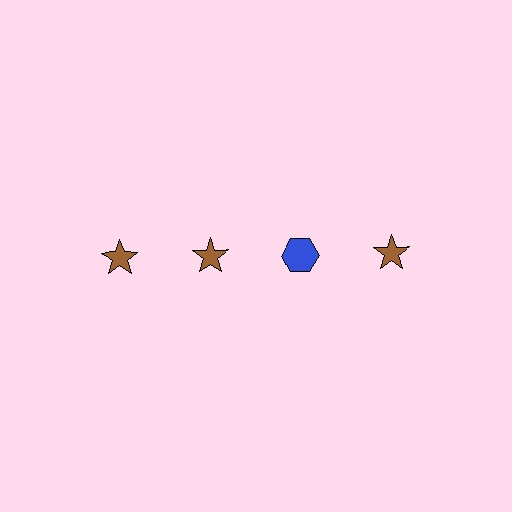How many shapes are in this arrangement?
There are 4 shapes arranged in a grid pattern.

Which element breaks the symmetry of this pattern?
The blue hexagon in the top row, center column breaks the symmetry. All other shapes are brown stars.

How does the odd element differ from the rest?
It differs in both color (blue instead of brown) and shape (hexagon instead of star).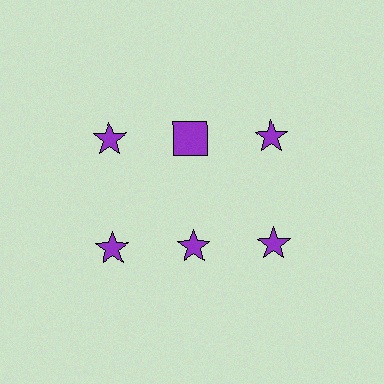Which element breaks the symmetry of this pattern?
The purple square in the top row, second from left column breaks the symmetry. All other shapes are purple stars.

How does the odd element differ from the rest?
It has a different shape: square instead of star.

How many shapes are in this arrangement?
There are 6 shapes arranged in a grid pattern.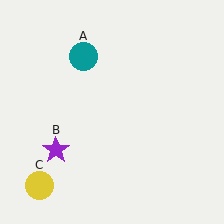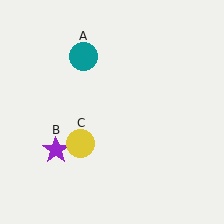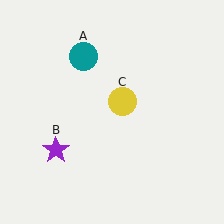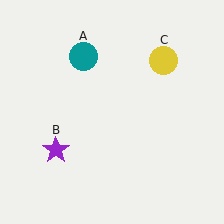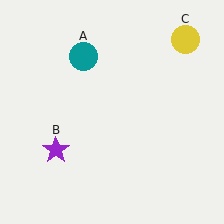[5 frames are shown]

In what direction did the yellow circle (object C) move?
The yellow circle (object C) moved up and to the right.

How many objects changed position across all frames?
1 object changed position: yellow circle (object C).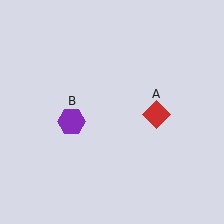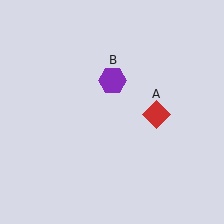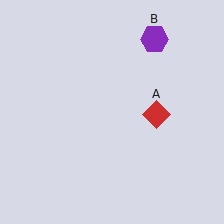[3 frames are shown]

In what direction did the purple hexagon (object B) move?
The purple hexagon (object B) moved up and to the right.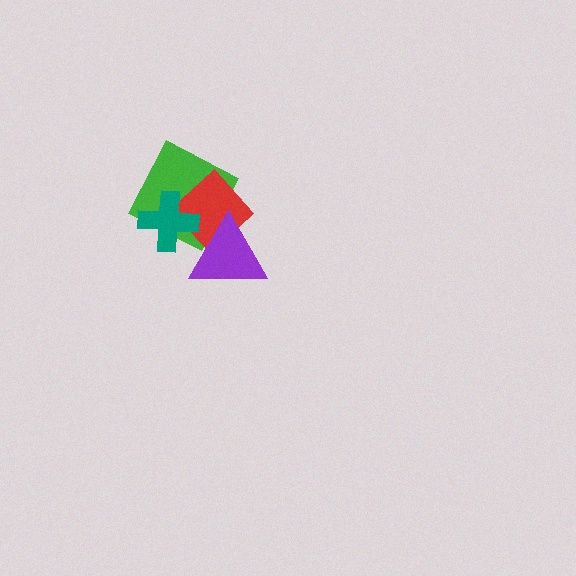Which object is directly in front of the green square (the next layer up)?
The red diamond is directly in front of the green square.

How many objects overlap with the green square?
3 objects overlap with the green square.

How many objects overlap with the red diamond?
3 objects overlap with the red diamond.